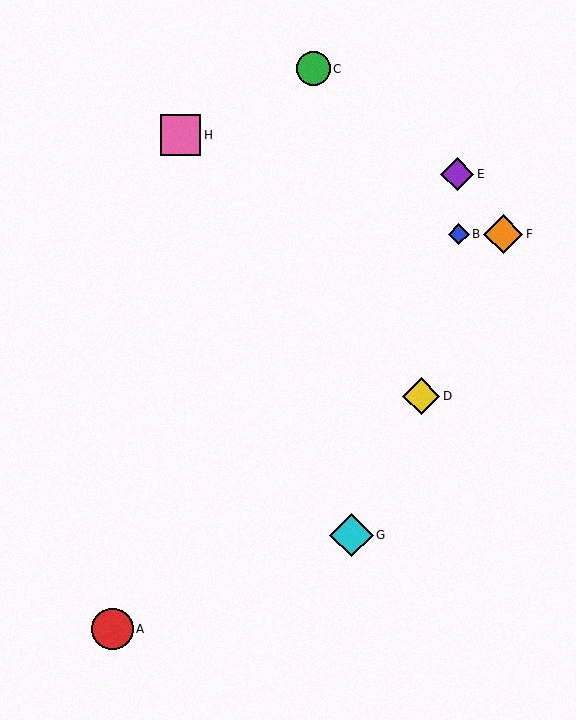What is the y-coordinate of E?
Object E is at y≈174.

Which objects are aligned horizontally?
Objects B, F are aligned horizontally.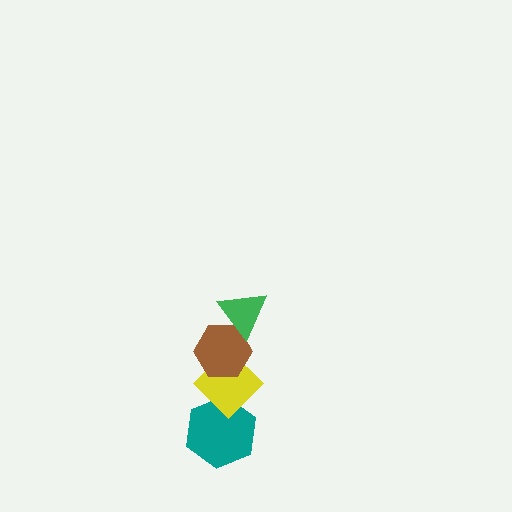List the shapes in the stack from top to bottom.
From top to bottom: the green triangle, the brown hexagon, the yellow diamond, the teal hexagon.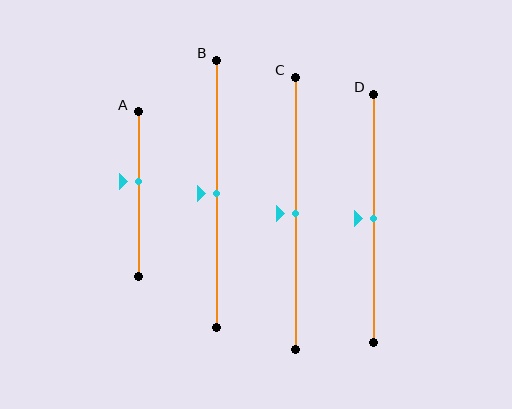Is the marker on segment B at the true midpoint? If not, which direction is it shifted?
Yes, the marker on segment B is at the true midpoint.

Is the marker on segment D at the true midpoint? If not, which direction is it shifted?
Yes, the marker on segment D is at the true midpoint.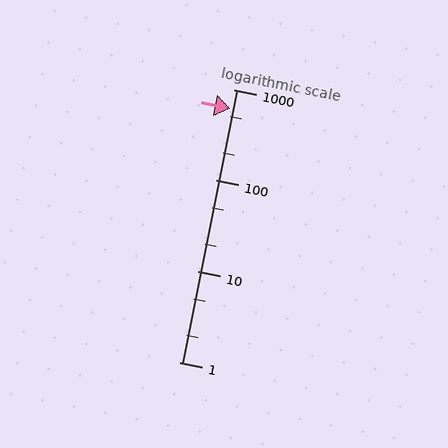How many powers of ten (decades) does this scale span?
The scale spans 3 decades, from 1 to 1000.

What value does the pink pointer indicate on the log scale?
The pointer indicates approximately 620.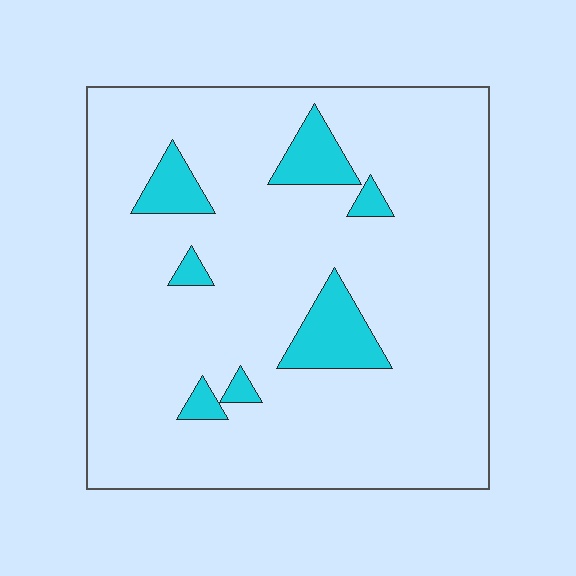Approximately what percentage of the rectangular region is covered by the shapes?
Approximately 10%.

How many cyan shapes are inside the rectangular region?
7.